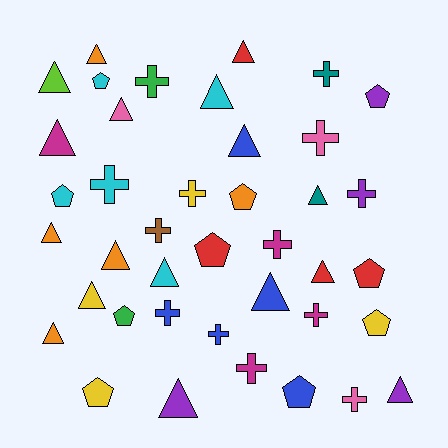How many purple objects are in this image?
There are 4 purple objects.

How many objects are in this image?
There are 40 objects.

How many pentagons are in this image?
There are 10 pentagons.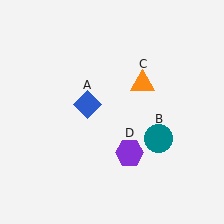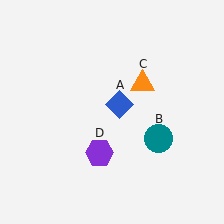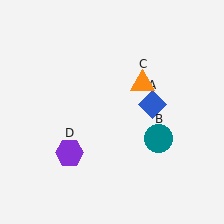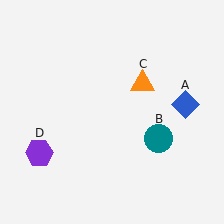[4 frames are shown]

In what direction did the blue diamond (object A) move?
The blue diamond (object A) moved right.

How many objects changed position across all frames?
2 objects changed position: blue diamond (object A), purple hexagon (object D).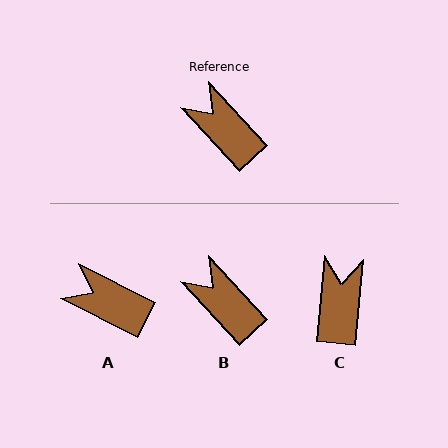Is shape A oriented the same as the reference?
No, it is off by about 20 degrees.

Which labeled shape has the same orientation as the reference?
B.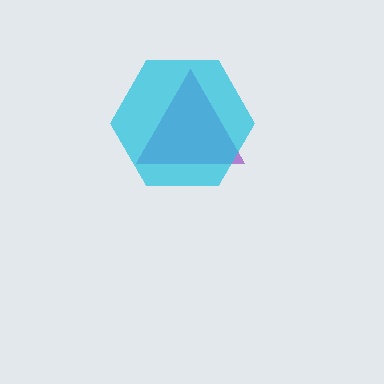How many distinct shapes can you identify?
There are 2 distinct shapes: a purple triangle, a cyan hexagon.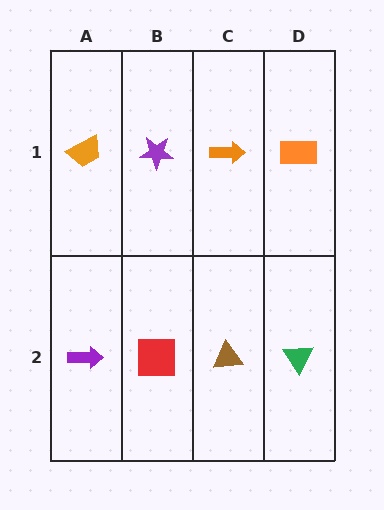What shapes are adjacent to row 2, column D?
An orange rectangle (row 1, column D), a brown triangle (row 2, column C).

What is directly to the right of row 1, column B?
An orange arrow.